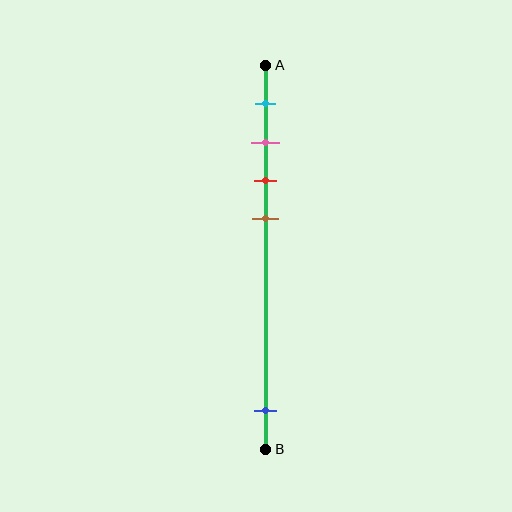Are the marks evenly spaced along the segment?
No, the marks are not evenly spaced.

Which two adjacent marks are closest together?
The pink and red marks are the closest adjacent pair.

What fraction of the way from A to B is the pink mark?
The pink mark is approximately 20% (0.2) of the way from A to B.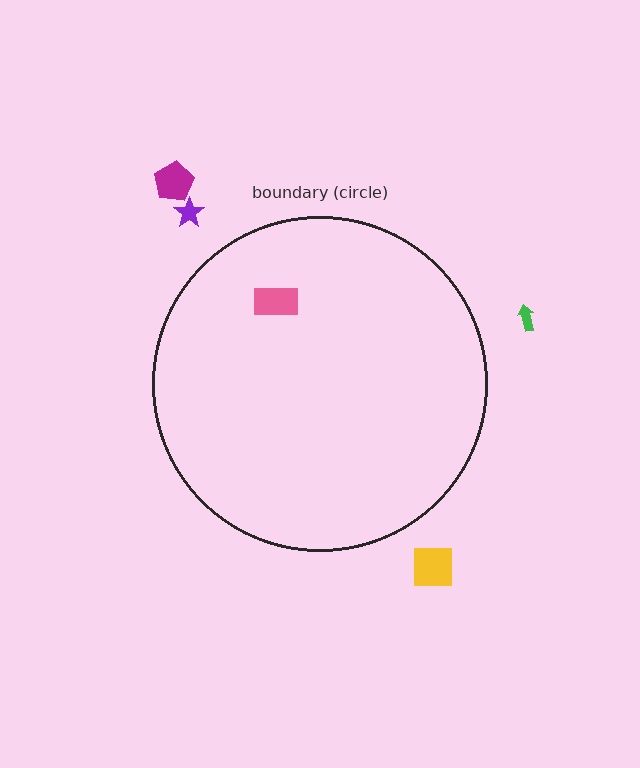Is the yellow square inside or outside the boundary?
Outside.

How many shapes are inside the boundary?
1 inside, 4 outside.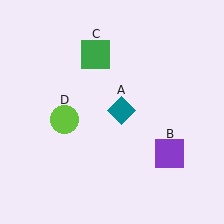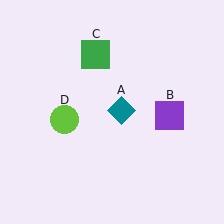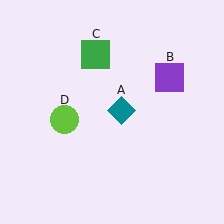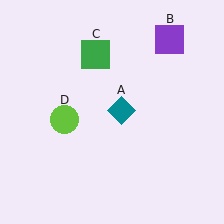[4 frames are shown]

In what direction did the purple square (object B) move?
The purple square (object B) moved up.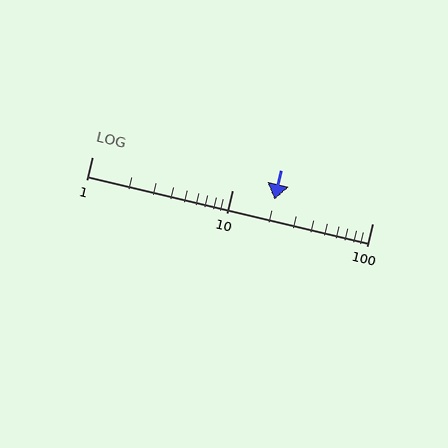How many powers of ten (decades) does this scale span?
The scale spans 2 decades, from 1 to 100.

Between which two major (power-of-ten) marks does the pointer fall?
The pointer is between 10 and 100.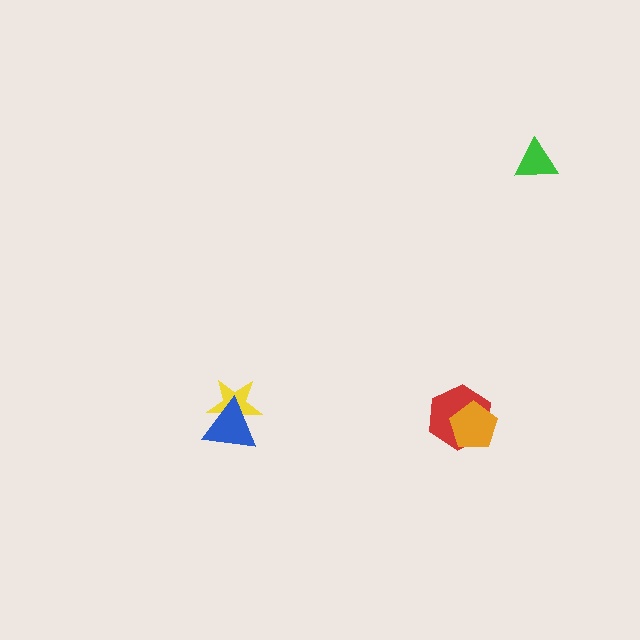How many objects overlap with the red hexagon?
1 object overlaps with the red hexagon.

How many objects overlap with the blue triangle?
1 object overlaps with the blue triangle.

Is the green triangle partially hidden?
No, no other shape covers it.